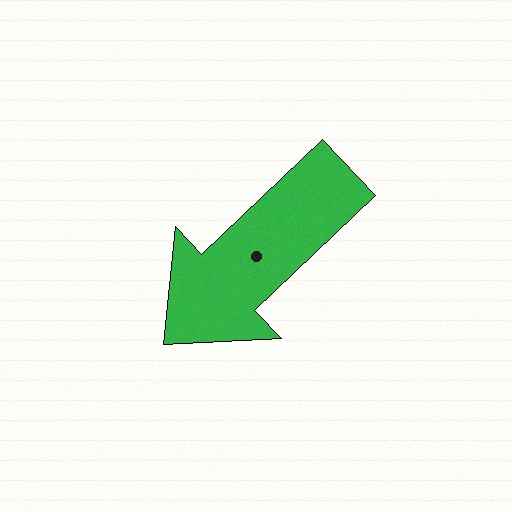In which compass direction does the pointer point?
Southwest.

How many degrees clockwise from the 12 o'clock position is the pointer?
Approximately 226 degrees.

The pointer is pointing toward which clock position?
Roughly 8 o'clock.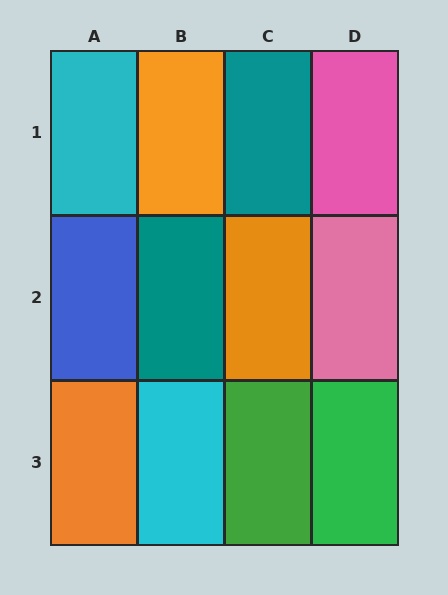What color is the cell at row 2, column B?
Teal.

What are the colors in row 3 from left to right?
Orange, cyan, green, green.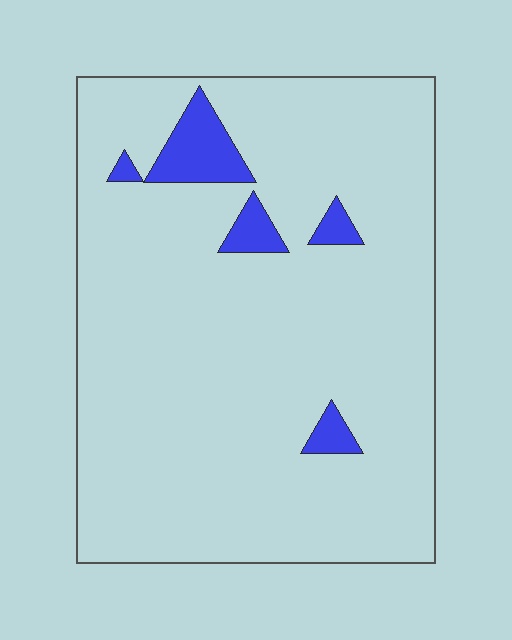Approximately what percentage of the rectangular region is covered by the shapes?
Approximately 5%.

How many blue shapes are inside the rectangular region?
5.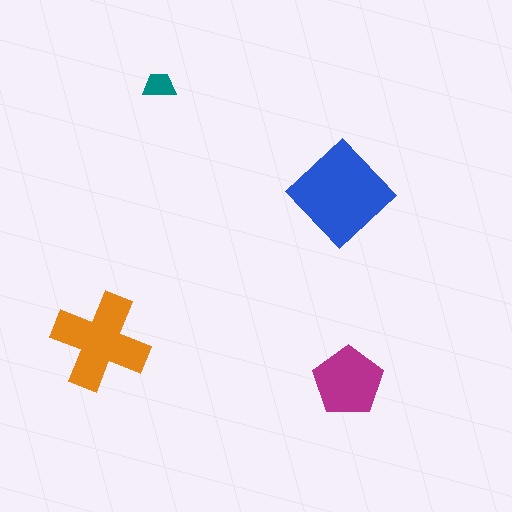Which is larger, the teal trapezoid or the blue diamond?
The blue diamond.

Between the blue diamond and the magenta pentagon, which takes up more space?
The blue diamond.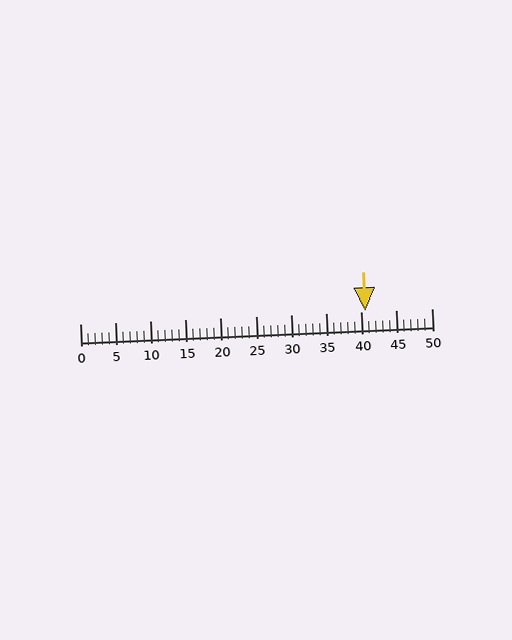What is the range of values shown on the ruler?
The ruler shows values from 0 to 50.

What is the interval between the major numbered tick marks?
The major tick marks are spaced 5 units apart.